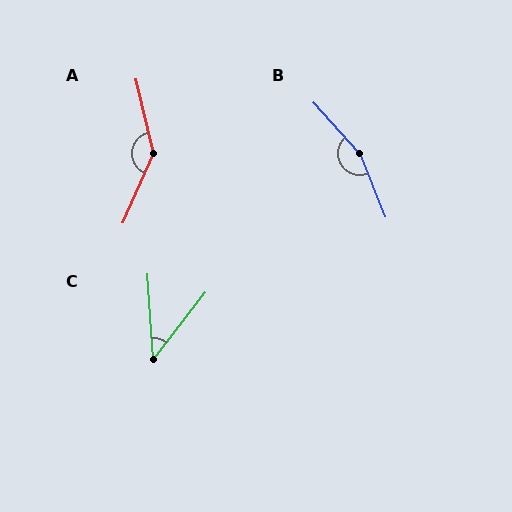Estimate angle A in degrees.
Approximately 143 degrees.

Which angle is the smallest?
C, at approximately 42 degrees.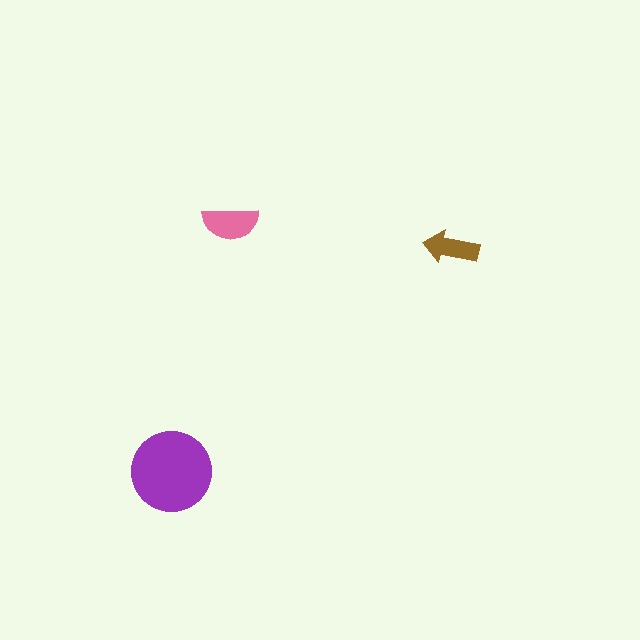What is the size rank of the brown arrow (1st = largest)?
3rd.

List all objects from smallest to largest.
The brown arrow, the pink semicircle, the purple circle.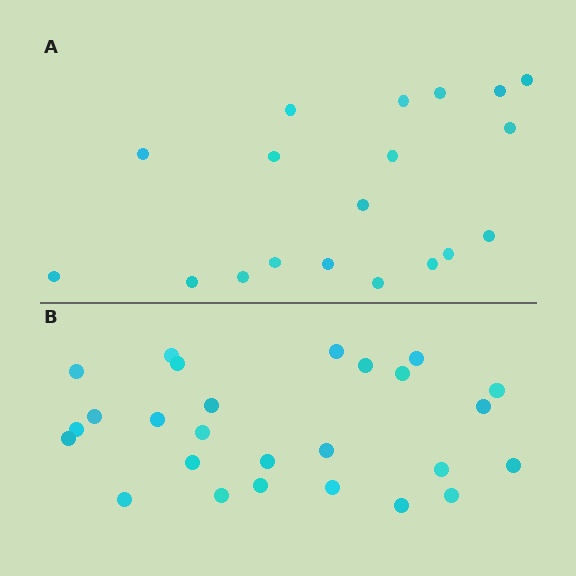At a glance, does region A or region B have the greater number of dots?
Region B (the bottom region) has more dots.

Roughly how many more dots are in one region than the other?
Region B has roughly 8 or so more dots than region A.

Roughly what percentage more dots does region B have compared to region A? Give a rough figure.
About 35% more.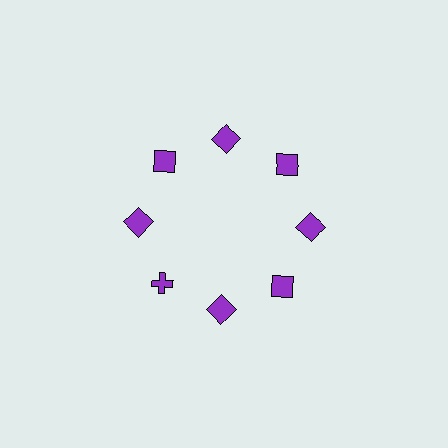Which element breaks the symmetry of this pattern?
The purple cross at roughly the 8 o'clock position breaks the symmetry. All other shapes are purple squares.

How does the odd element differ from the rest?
It has a different shape: cross instead of square.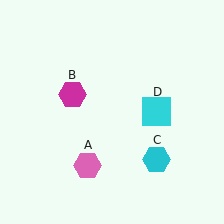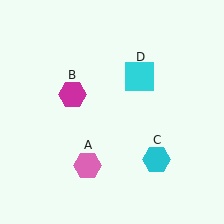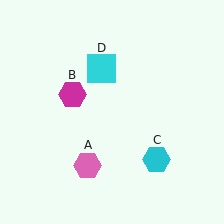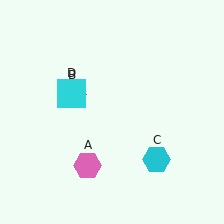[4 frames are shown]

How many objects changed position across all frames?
1 object changed position: cyan square (object D).